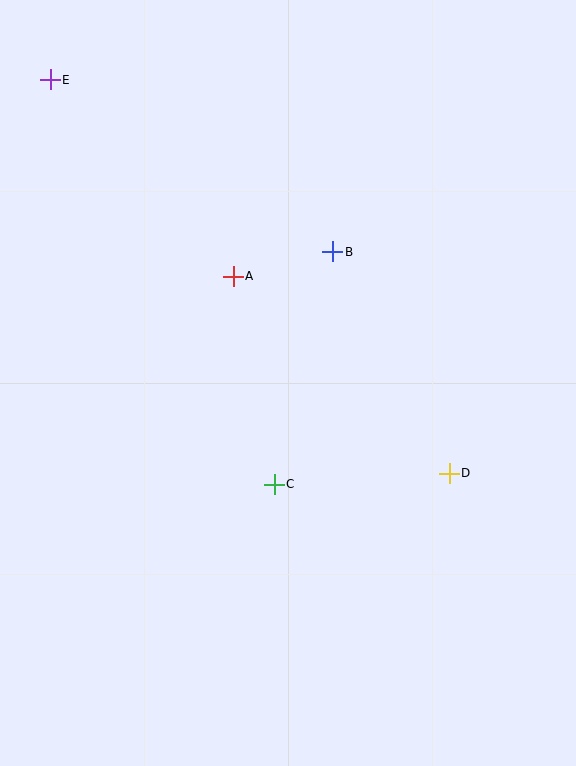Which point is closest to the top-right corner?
Point B is closest to the top-right corner.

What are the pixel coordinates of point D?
Point D is at (449, 473).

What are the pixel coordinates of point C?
Point C is at (274, 484).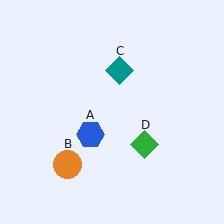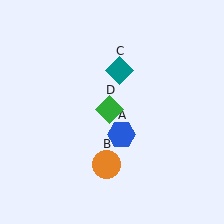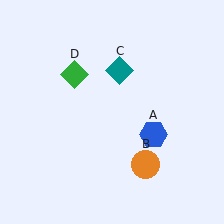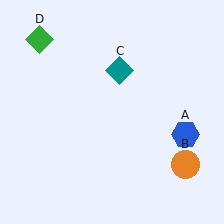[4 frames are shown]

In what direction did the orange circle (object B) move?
The orange circle (object B) moved right.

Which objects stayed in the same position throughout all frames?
Teal diamond (object C) remained stationary.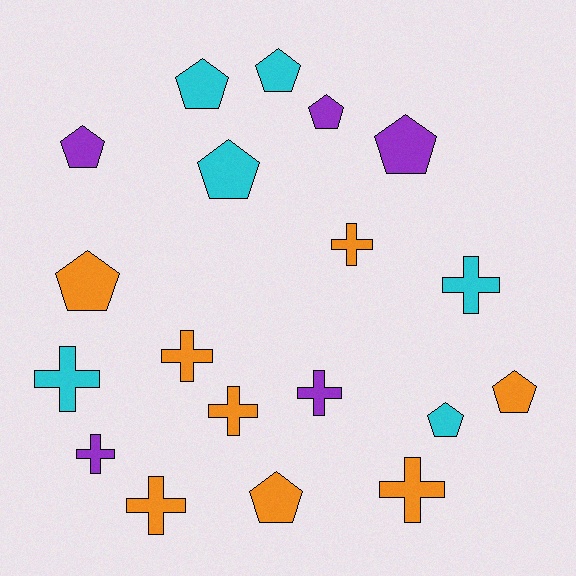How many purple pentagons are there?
There are 3 purple pentagons.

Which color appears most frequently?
Orange, with 8 objects.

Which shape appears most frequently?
Pentagon, with 10 objects.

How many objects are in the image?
There are 19 objects.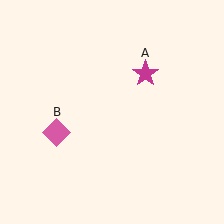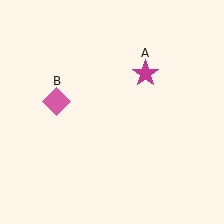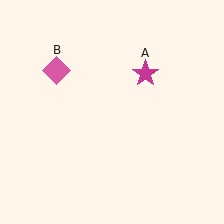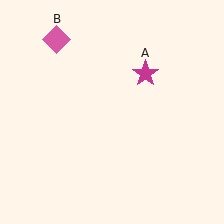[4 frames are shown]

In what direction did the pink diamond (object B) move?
The pink diamond (object B) moved up.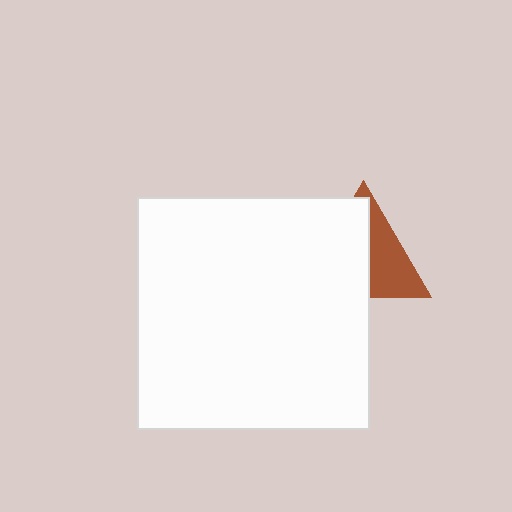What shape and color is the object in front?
The object in front is a white square.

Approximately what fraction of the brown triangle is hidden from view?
Roughly 56% of the brown triangle is hidden behind the white square.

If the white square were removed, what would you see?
You would see the complete brown triangle.